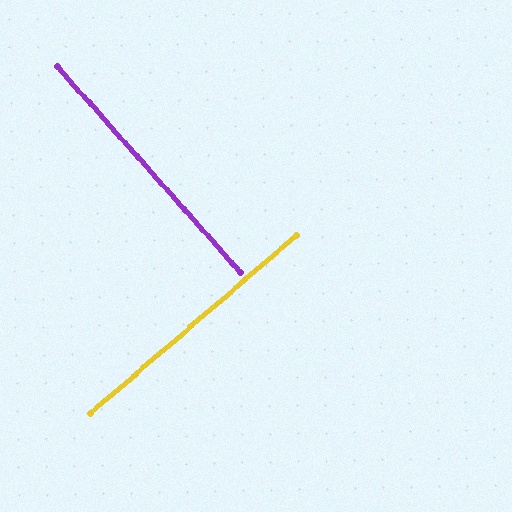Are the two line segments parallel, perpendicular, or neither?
Perpendicular — they meet at approximately 89°.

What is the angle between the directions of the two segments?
Approximately 89 degrees.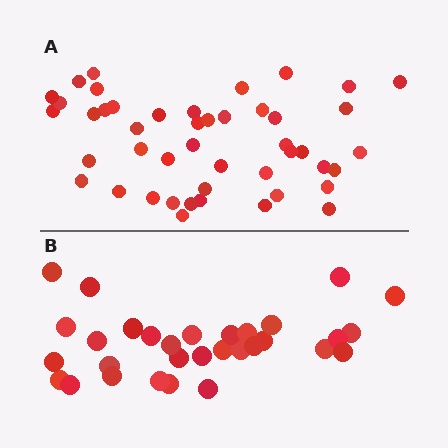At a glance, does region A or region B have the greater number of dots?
Region A (the top region) has more dots.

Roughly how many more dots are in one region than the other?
Region A has approximately 15 more dots than region B.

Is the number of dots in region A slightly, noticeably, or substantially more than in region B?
Region A has substantially more. The ratio is roughly 1.5 to 1.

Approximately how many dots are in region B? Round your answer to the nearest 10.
About 30 dots. (The exact count is 31, which rounds to 30.)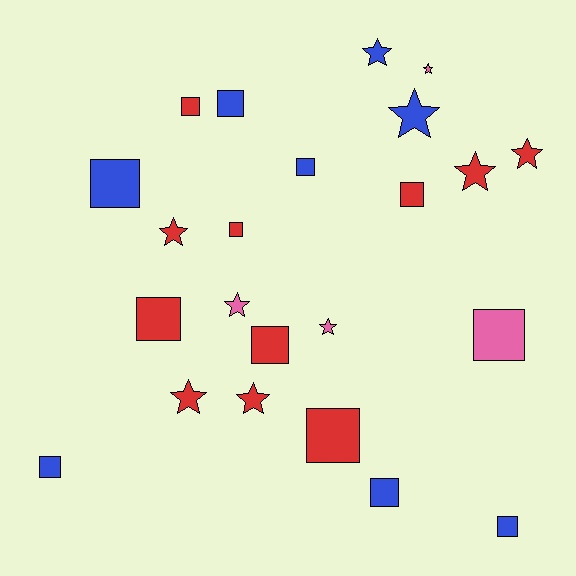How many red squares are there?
There are 6 red squares.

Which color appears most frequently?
Red, with 11 objects.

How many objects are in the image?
There are 23 objects.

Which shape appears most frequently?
Square, with 13 objects.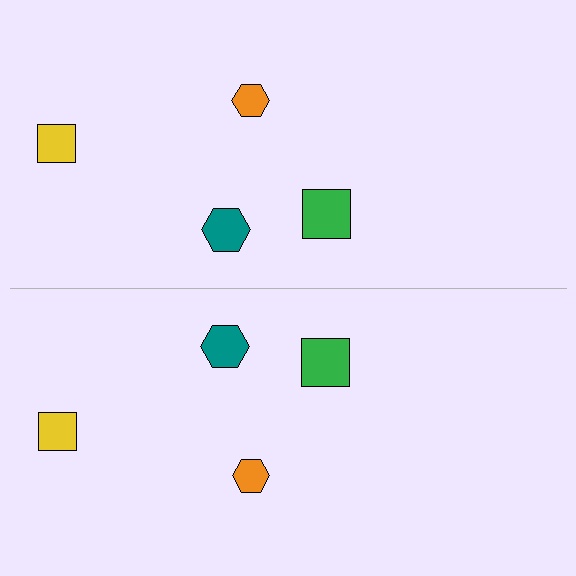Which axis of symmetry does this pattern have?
The pattern has a horizontal axis of symmetry running through the center of the image.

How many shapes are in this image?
There are 8 shapes in this image.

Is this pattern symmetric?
Yes, this pattern has bilateral (reflection) symmetry.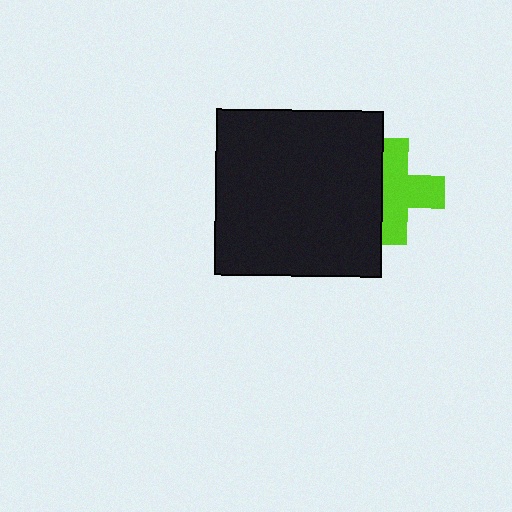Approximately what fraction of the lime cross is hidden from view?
Roughly 32% of the lime cross is hidden behind the black square.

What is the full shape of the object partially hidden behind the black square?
The partially hidden object is a lime cross.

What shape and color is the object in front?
The object in front is a black square.